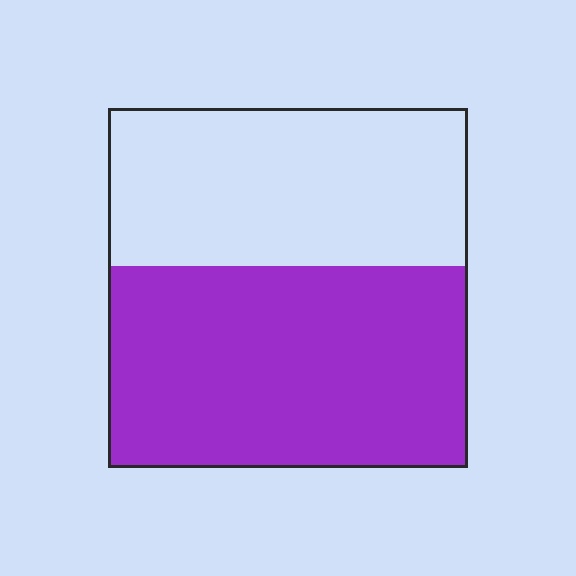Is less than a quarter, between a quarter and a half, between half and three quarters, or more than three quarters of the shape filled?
Between half and three quarters.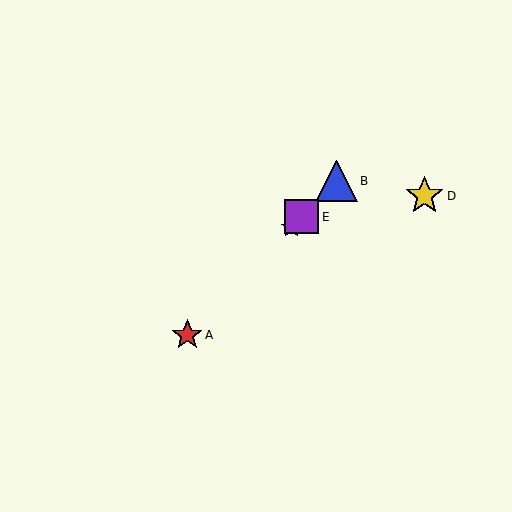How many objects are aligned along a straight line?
4 objects (A, B, C, E) are aligned along a straight line.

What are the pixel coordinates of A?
Object A is at (187, 335).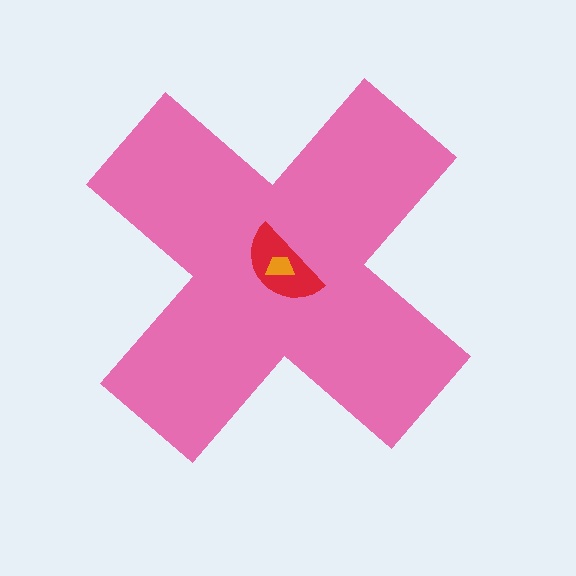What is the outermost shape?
The pink cross.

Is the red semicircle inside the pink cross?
Yes.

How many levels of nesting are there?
3.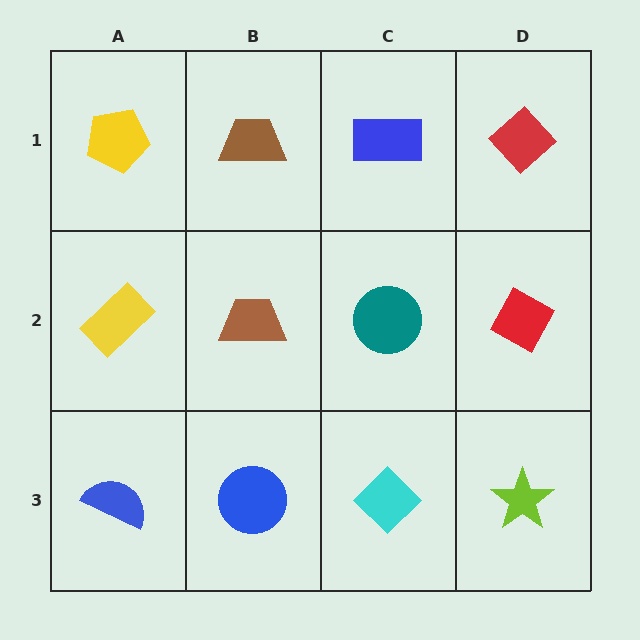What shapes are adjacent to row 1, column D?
A red diamond (row 2, column D), a blue rectangle (row 1, column C).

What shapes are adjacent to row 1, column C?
A teal circle (row 2, column C), a brown trapezoid (row 1, column B), a red diamond (row 1, column D).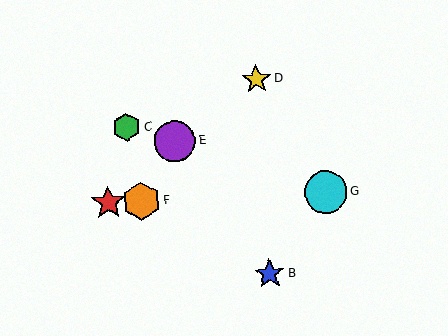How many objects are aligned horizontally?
3 objects (A, F, G) are aligned horizontally.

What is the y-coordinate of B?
Object B is at y≈274.